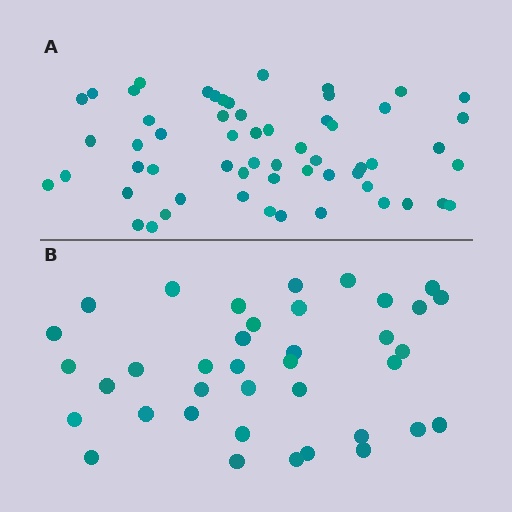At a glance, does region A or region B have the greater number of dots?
Region A (the top region) has more dots.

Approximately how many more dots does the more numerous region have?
Region A has approximately 20 more dots than region B.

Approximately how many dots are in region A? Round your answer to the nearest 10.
About 60 dots. (The exact count is 58, which rounds to 60.)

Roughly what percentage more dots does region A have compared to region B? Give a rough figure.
About 55% more.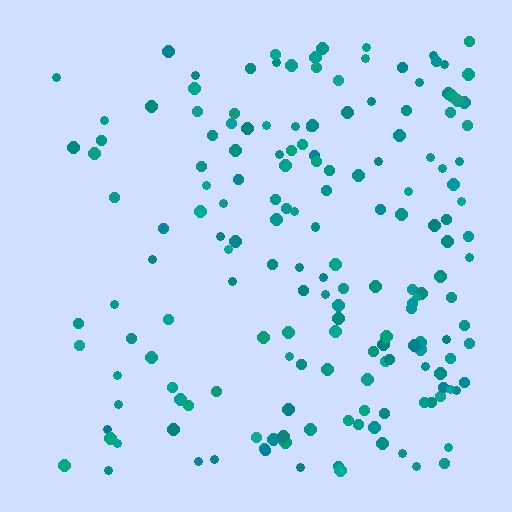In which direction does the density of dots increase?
From left to right, with the right side densest.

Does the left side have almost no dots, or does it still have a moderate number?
Still a moderate number, just noticeably fewer than the right.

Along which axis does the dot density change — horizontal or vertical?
Horizontal.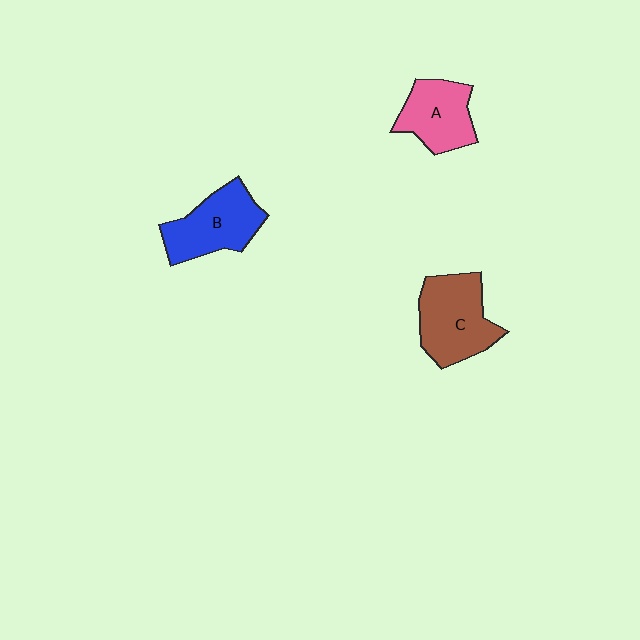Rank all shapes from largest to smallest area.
From largest to smallest: C (brown), B (blue), A (pink).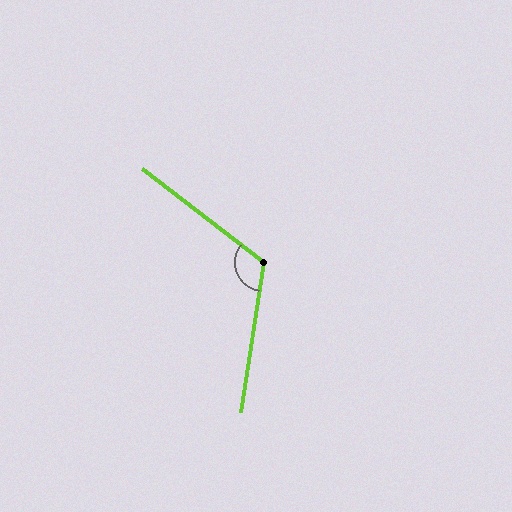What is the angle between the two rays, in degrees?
Approximately 119 degrees.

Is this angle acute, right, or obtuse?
It is obtuse.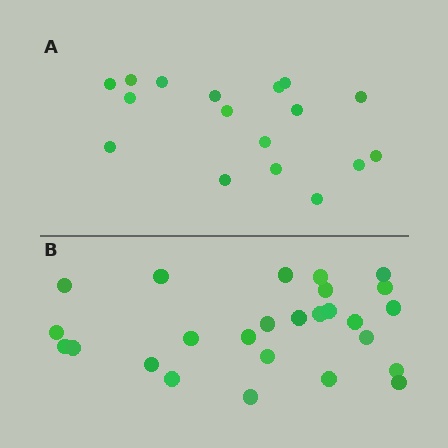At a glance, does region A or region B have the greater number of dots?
Region B (the bottom region) has more dots.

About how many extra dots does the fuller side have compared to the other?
Region B has roughly 8 or so more dots than region A.